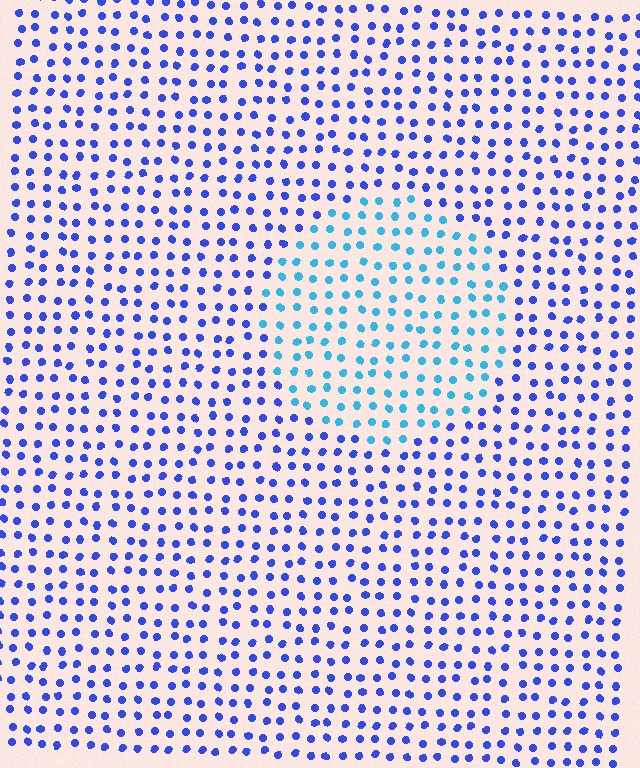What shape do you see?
I see a circle.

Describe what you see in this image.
The image is filled with small blue elements in a uniform arrangement. A circle-shaped region is visible where the elements are tinted to a slightly different hue, forming a subtle color boundary.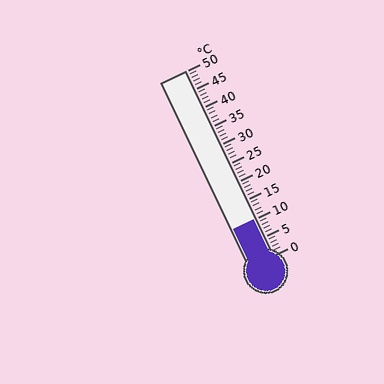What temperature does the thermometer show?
The thermometer shows approximately 10°C.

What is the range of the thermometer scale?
The thermometer scale ranges from 0°C to 50°C.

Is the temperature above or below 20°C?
The temperature is below 20°C.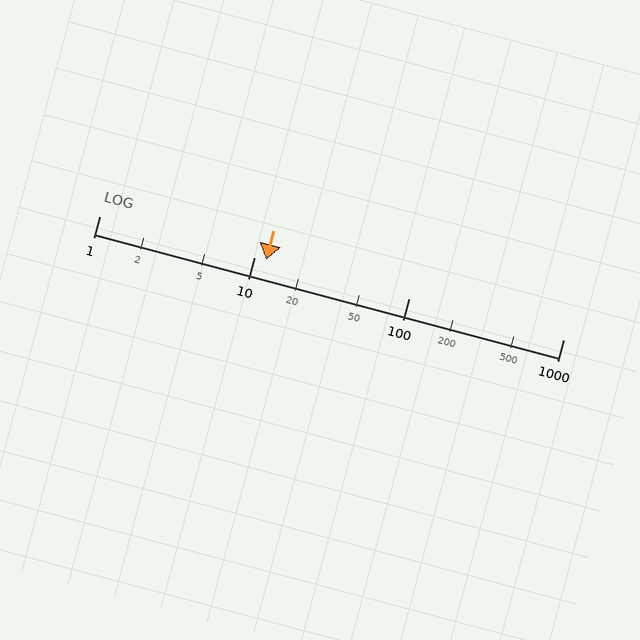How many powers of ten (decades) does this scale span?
The scale spans 3 decades, from 1 to 1000.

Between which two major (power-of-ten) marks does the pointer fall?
The pointer is between 10 and 100.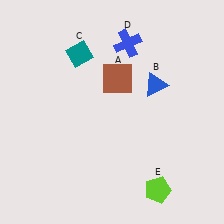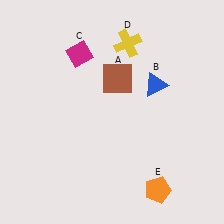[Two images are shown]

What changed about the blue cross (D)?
In Image 1, D is blue. In Image 2, it changed to yellow.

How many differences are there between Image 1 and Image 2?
There are 3 differences between the two images.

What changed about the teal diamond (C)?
In Image 1, C is teal. In Image 2, it changed to magenta.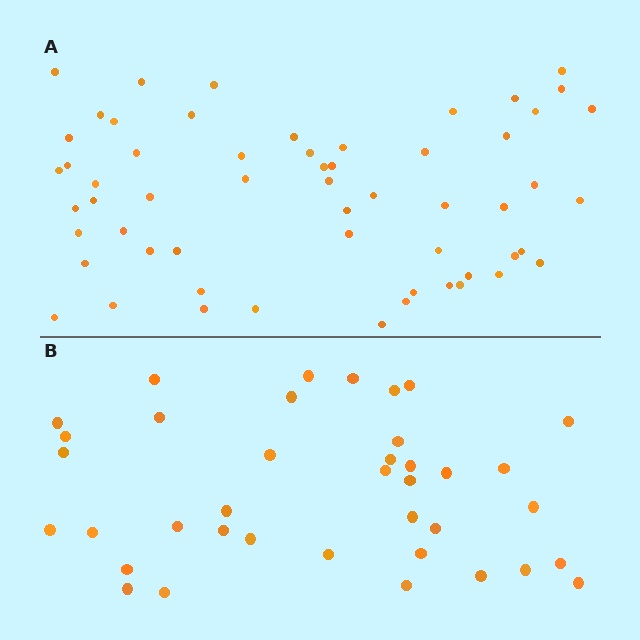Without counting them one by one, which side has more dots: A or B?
Region A (the top region) has more dots.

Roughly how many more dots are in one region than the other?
Region A has approximately 20 more dots than region B.